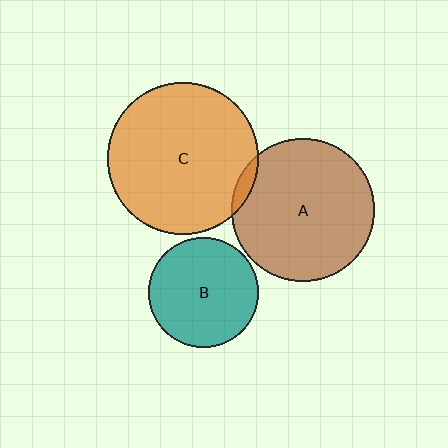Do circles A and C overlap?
Yes.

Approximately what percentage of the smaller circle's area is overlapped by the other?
Approximately 5%.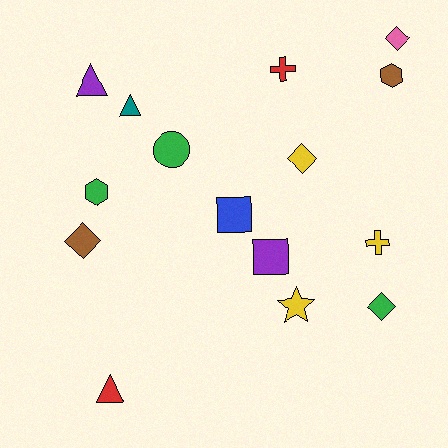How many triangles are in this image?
There are 3 triangles.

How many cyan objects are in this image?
There are no cyan objects.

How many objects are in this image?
There are 15 objects.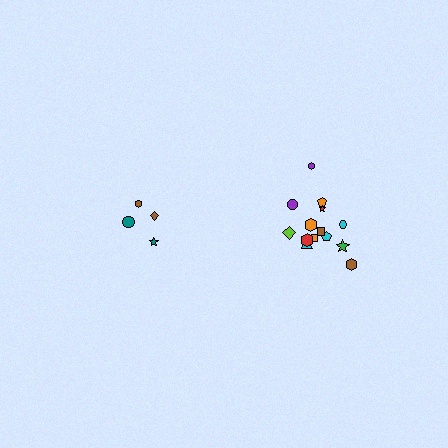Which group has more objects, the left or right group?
The right group.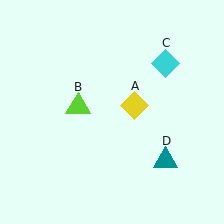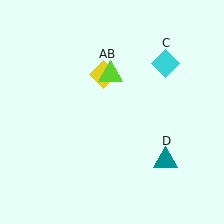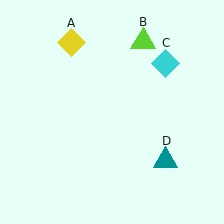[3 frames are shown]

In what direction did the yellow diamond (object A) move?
The yellow diamond (object A) moved up and to the left.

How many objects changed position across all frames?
2 objects changed position: yellow diamond (object A), lime triangle (object B).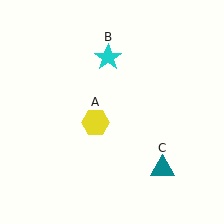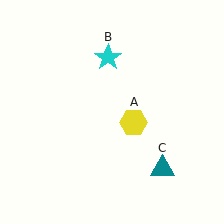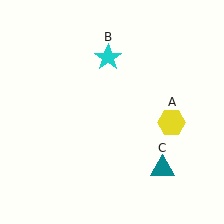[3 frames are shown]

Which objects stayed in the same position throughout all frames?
Cyan star (object B) and teal triangle (object C) remained stationary.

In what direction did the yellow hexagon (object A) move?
The yellow hexagon (object A) moved right.